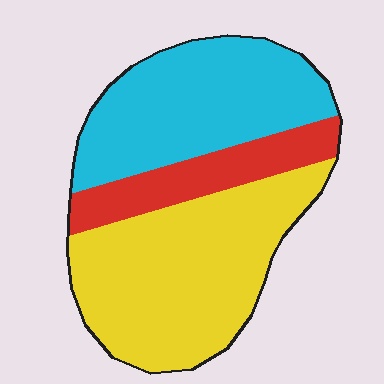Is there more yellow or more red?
Yellow.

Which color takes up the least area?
Red, at roughly 15%.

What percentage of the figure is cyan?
Cyan takes up about three eighths (3/8) of the figure.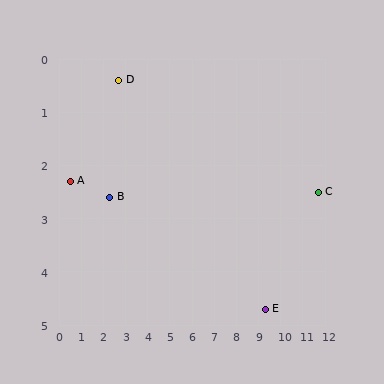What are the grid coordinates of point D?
Point D is at approximately (2.7, 0.4).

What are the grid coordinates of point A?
Point A is at approximately (0.5, 2.3).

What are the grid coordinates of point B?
Point B is at approximately (2.3, 2.6).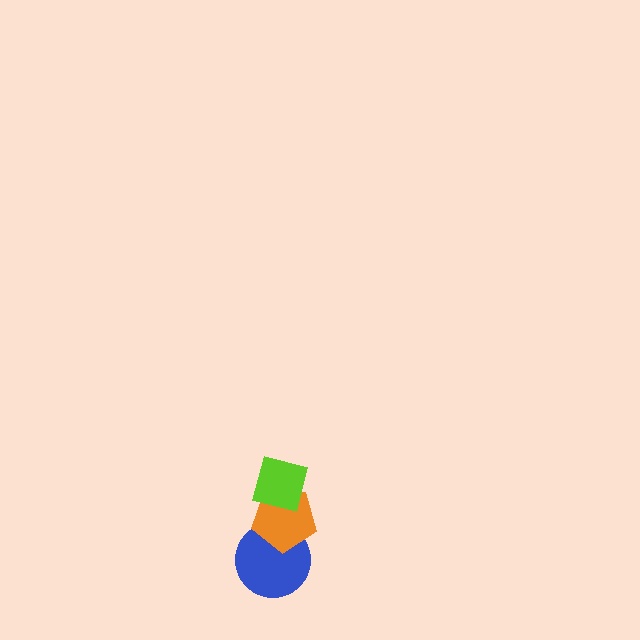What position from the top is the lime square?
The lime square is 1st from the top.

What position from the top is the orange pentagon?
The orange pentagon is 2nd from the top.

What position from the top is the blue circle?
The blue circle is 3rd from the top.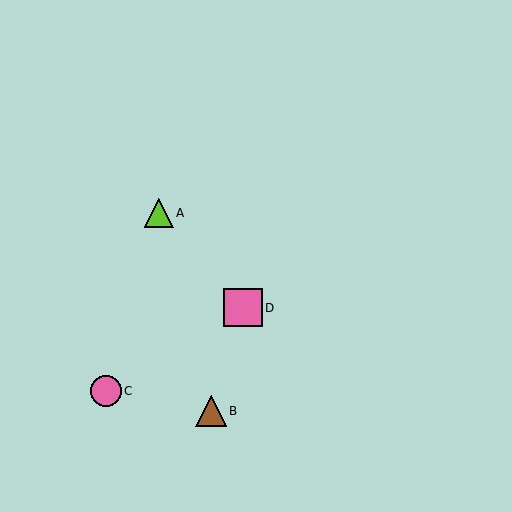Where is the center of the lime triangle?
The center of the lime triangle is at (159, 213).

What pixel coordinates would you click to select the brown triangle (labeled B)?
Click at (211, 411) to select the brown triangle B.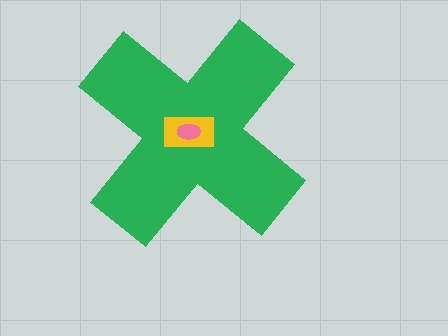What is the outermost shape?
The green cross.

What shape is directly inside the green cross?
The yellow rectangle.